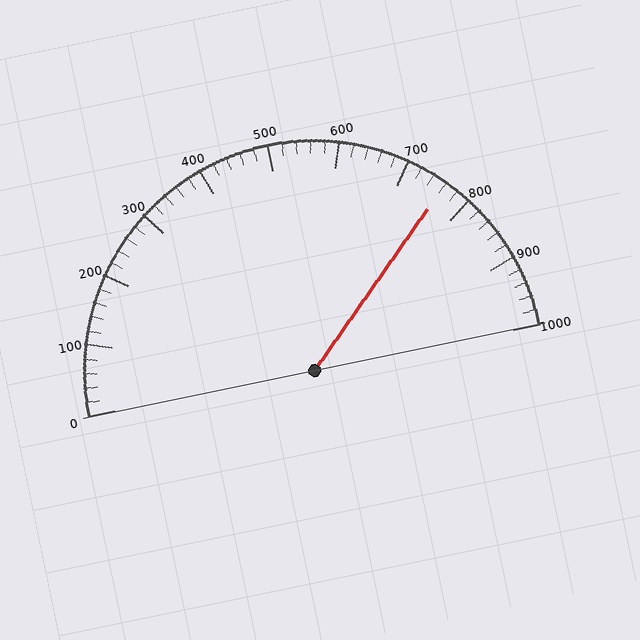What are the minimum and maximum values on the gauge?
The gauge ranges from 0 to 1000.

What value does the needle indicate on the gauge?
The needle indicates approximately 760.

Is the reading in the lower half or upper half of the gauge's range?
The reading is in the upper half of the range (0 to 1000).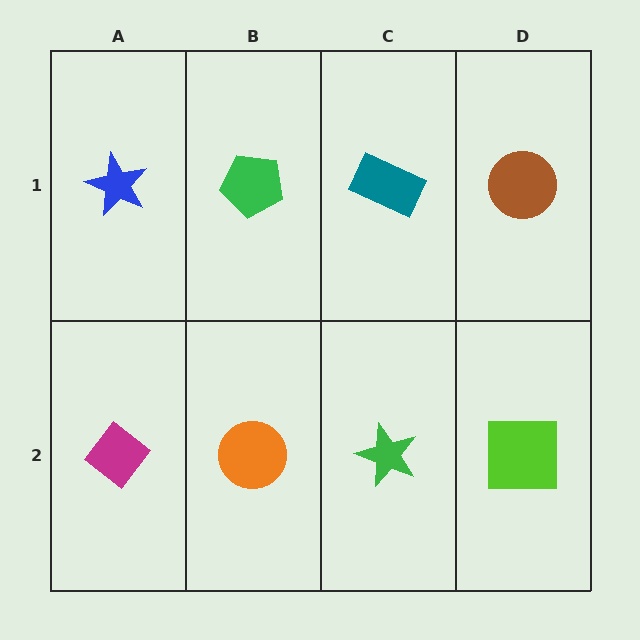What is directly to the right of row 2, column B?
A green star.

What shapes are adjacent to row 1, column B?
An orange circle (row 2, column B), a blue star (row 1, column A), a teal rectangle (row 1, column C).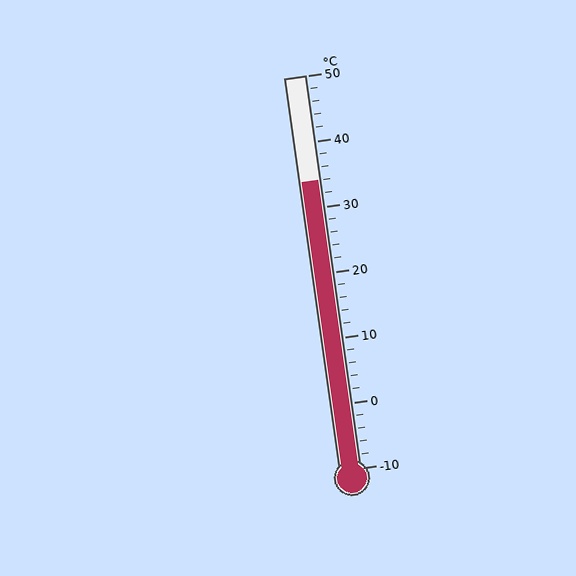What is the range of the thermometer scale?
The thermometer scale ranges from -10°C to 50°C.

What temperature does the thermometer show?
The thermometer shows approximately 34°C.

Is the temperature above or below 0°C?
The temperature is above 0°C.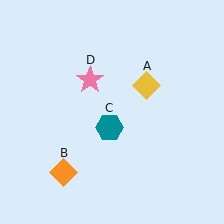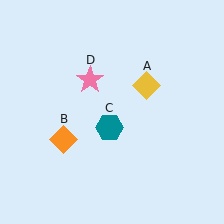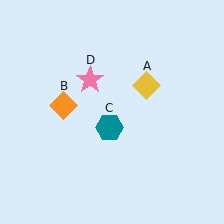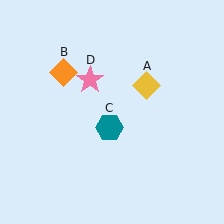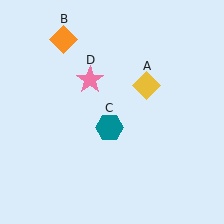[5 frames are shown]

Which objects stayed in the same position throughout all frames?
Yellow diamond (object A) and teal hexagon (object C) and pink star (object D) remained stationary.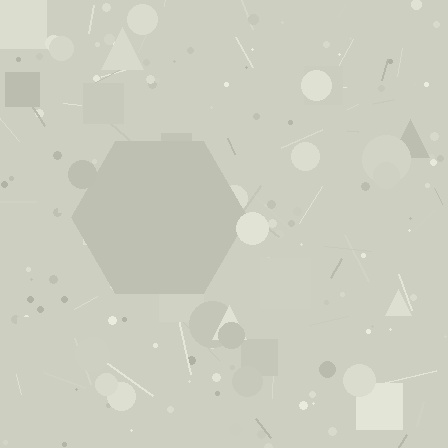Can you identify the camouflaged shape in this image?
The camouflaged shape is a hexagon.